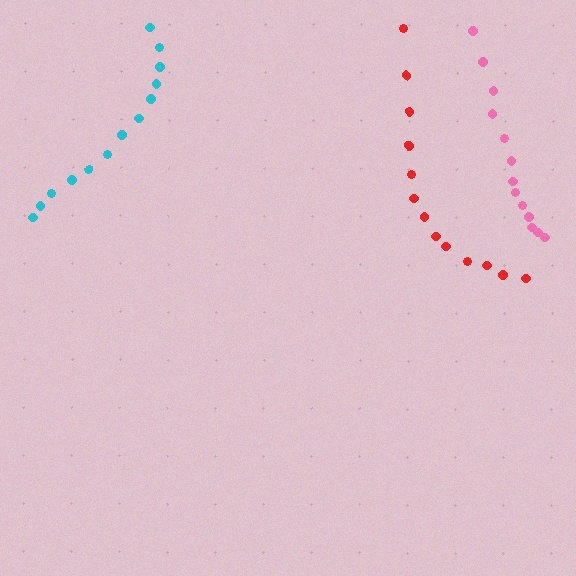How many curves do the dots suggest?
There are 3 distinct paths.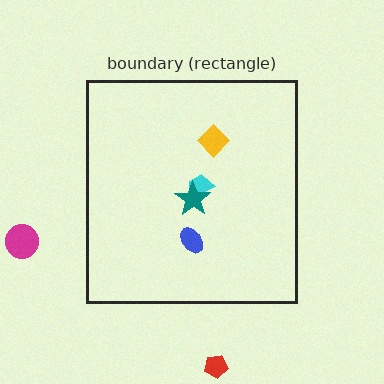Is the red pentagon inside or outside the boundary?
Outside.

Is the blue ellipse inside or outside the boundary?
Inside.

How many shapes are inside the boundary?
4 inside, 2 outside.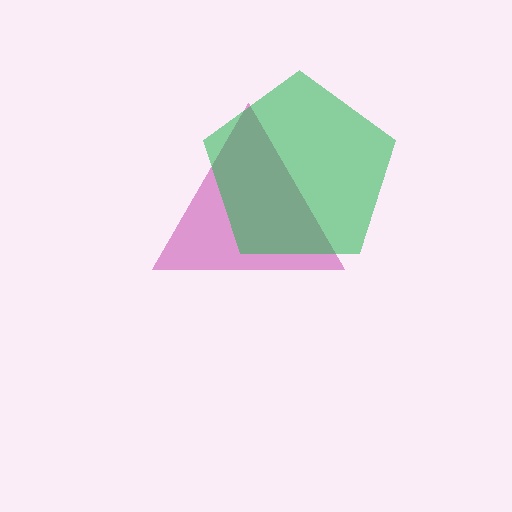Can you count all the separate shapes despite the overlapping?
Yes, there are 2 separate shapes.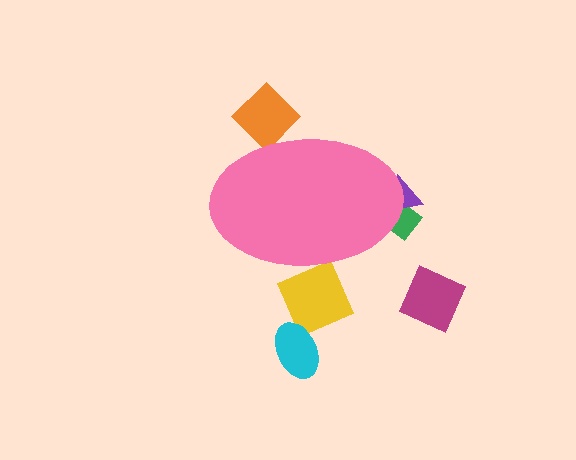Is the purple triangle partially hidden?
Yes, the purple triangle is partially hidden behind the pink ellipse.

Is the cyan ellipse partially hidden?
No, the cyan ellipse is fully visible.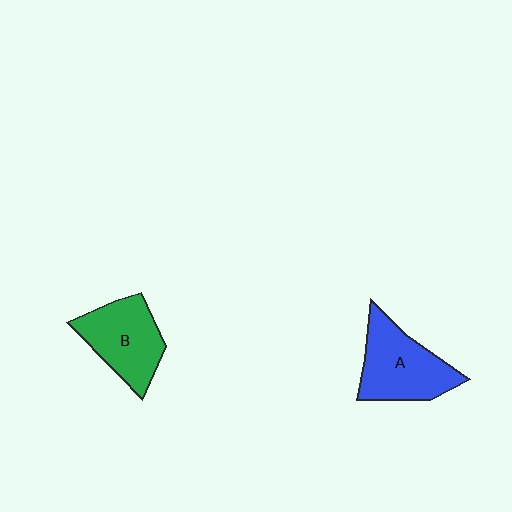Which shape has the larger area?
Shape A (blue).